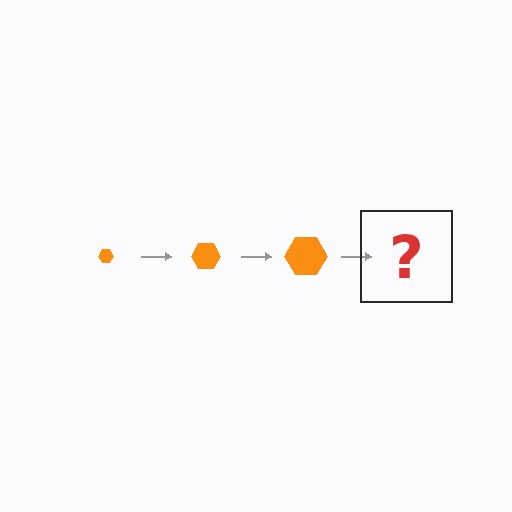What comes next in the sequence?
The next element should be an orange hexagon, larger than the previous one.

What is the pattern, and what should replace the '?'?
The pattern is that the hexagon gets progressively larger each step. The '?' should be an orange hexagon, larger than the previous one.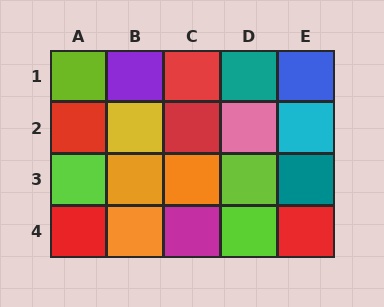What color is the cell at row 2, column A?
Red.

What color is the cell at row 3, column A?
Lime.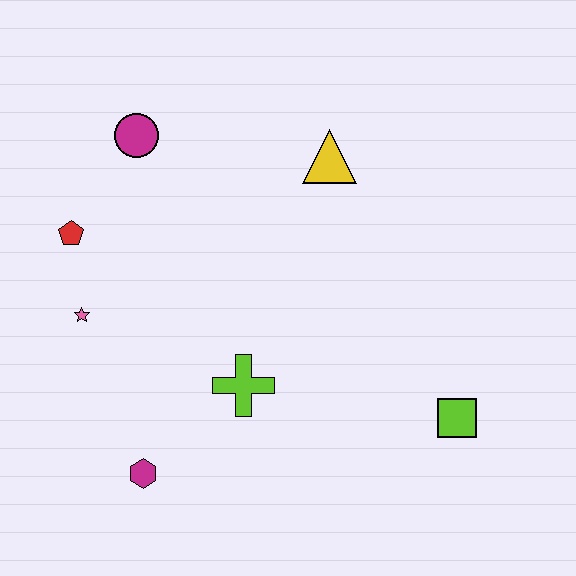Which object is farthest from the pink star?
The lime square is farthest from the pink star.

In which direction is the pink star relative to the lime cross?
The pink star is to the left of the lime cross.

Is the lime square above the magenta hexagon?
Yes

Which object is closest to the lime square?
The lime cross is closest to the lime square.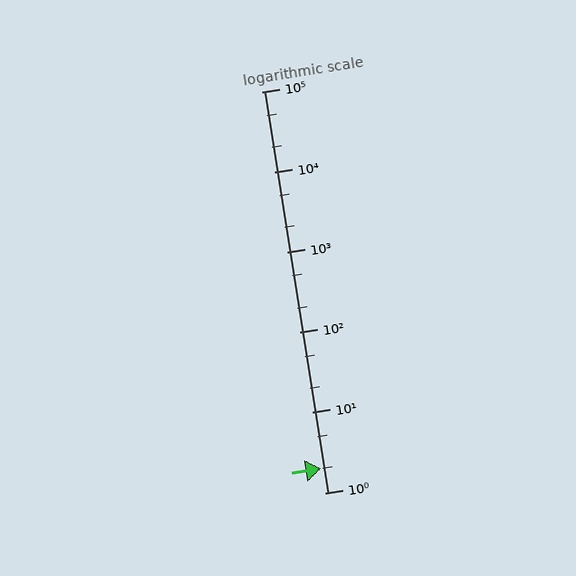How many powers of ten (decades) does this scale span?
The scale spans 5 decades, from 1 to 100000.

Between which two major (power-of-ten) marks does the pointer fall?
The pointer is between 1 and 10.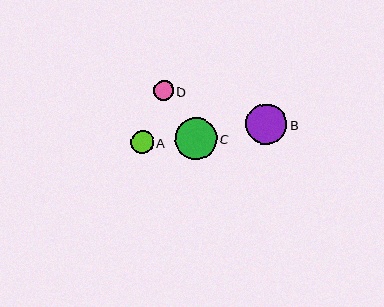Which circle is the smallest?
Circle D is the smallest with a size of approximately 20 pixels.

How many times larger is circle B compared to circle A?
Circle B is approximately 1.8 times the size of circle A.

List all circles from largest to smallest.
From largest to smallest: C, B, A, D.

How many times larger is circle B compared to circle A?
Circle B is approximately 1.8 times the size of circle A.